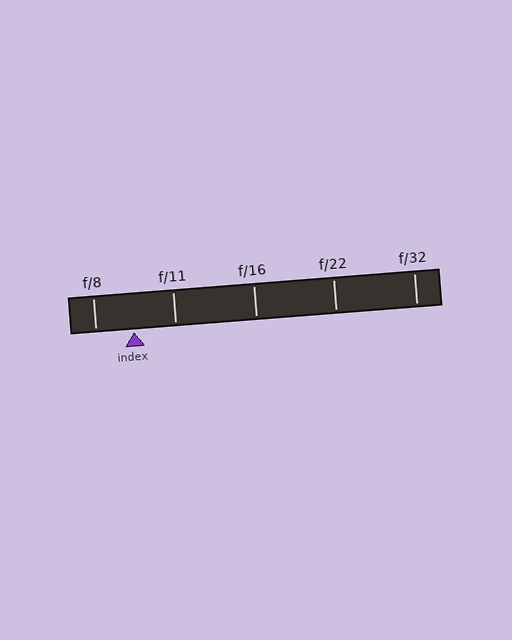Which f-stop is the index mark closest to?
The index mark is closest to f/8.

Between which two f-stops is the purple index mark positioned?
The index mark is between f/8 and f/11.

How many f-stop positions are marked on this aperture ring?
There are 5 f-stop positions marked.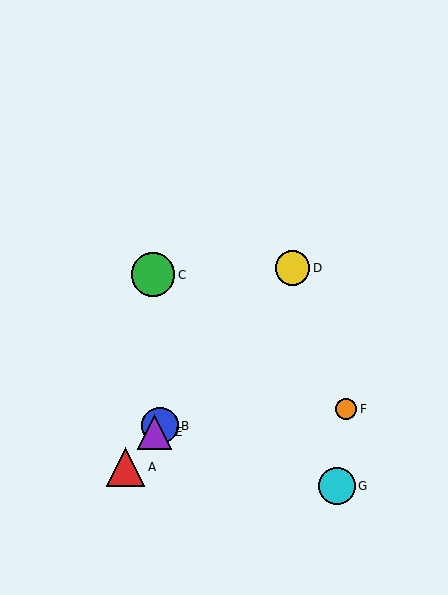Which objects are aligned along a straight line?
Objects A, B, D, E are aligned along a straight line.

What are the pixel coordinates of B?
Object B is at (160, 426).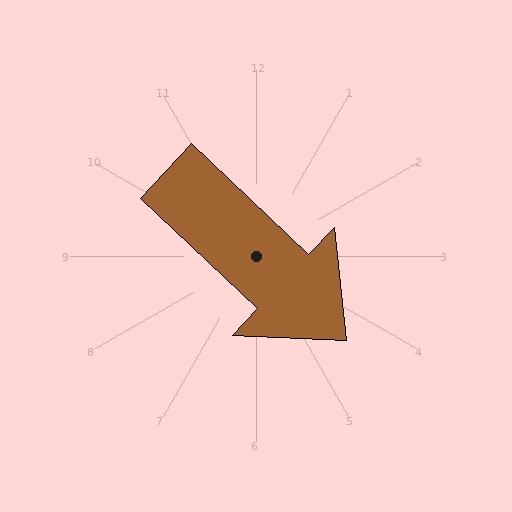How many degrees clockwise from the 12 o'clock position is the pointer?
Approximately 133 degrees.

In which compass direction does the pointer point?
Southeast.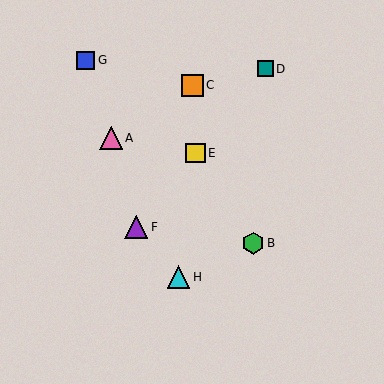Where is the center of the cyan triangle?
The center of the cyan triangle is at (178, 277).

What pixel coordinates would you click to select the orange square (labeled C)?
Click at (192, 85) to select the orange square C.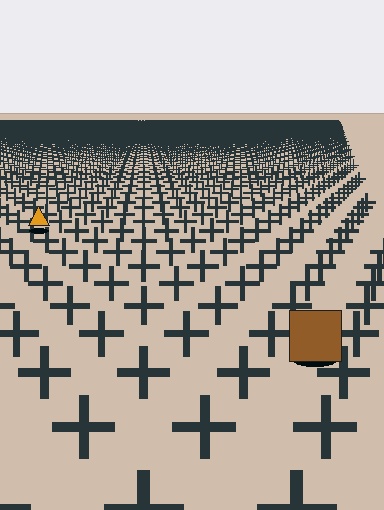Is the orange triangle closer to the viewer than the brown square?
No. The brown square is closer — you can tell from the texture gradient: the ground texture is coarser near it.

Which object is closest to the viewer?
The brown square is closest. The texture marks near it are larger and more spread out.